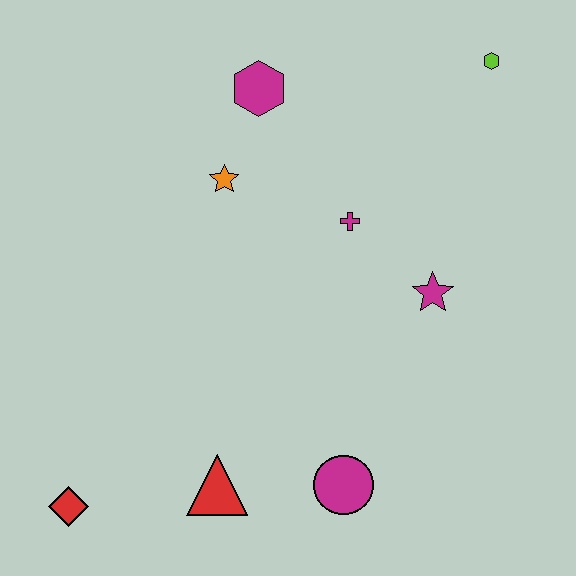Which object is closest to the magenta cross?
The magenta star is closest to the magenta cross.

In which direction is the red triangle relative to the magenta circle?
The red triangle is to the left of the magenta circle.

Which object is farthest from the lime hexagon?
The red diamond is farthest from the lime hexagon.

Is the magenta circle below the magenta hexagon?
Yes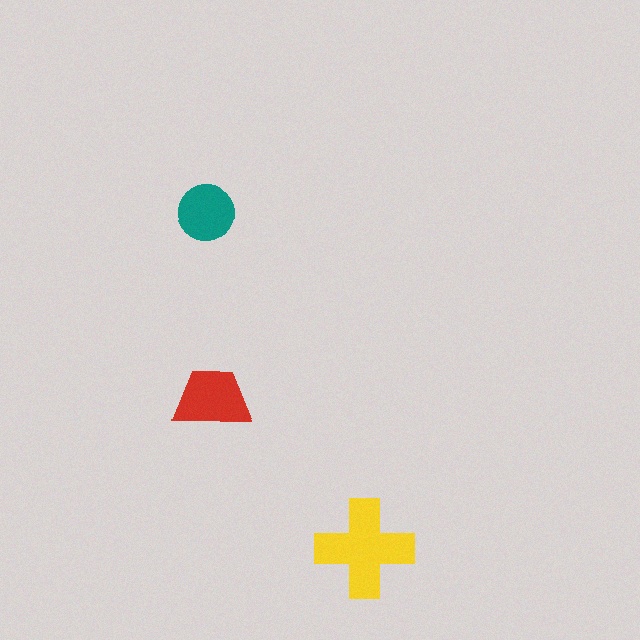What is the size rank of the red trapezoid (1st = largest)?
2nd.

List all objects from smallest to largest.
The teal circle, the red trapezoid, the yellow cross.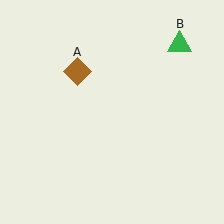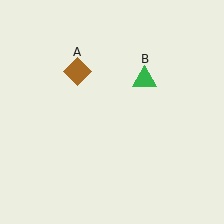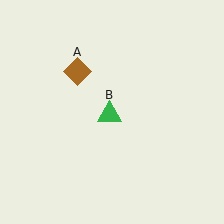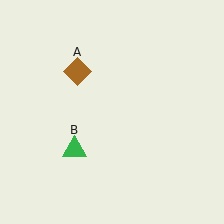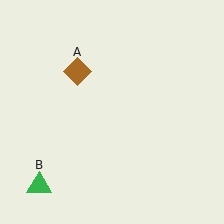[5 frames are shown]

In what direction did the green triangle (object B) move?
The green triangle (object B) moved down and to the left.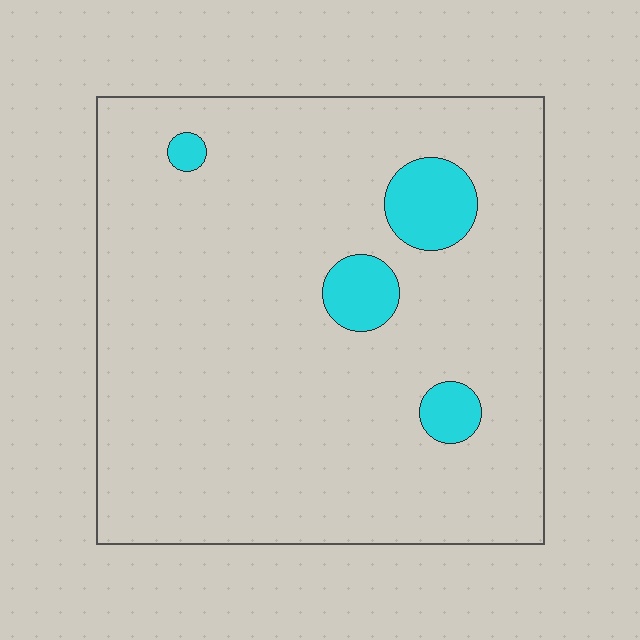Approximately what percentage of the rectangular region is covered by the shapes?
Approximately 10%.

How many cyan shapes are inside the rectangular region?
4.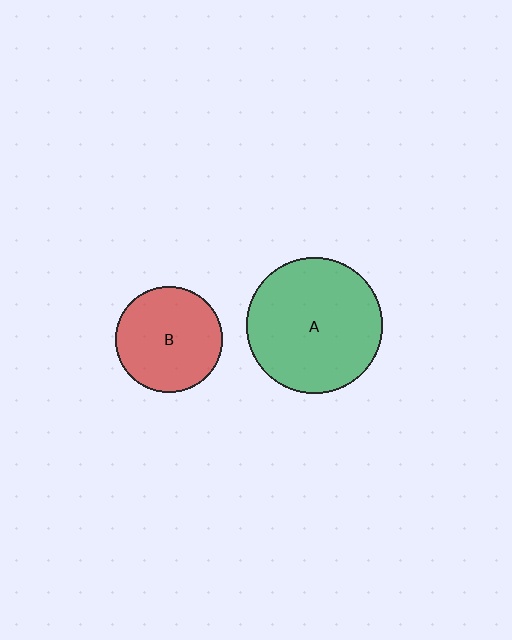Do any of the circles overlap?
No, none of the circles overlap.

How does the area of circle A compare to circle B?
Approximately 1.6 times.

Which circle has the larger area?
Circle A (green).